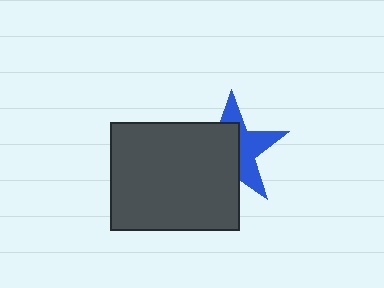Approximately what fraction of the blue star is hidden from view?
Roughly 55% of the blue star is hidden behind the dark gray rectangle.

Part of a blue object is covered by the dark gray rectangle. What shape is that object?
It is a star.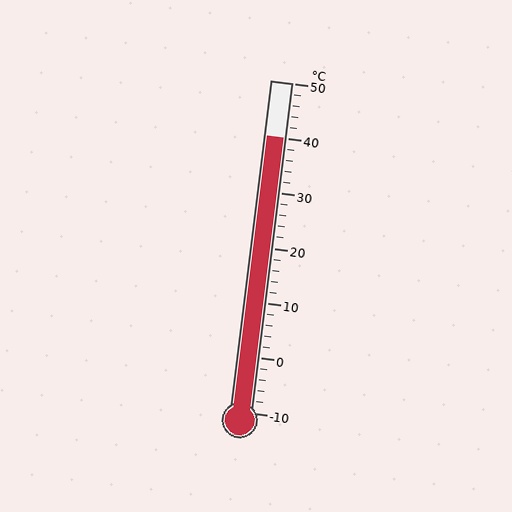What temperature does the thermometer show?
The thermometer shows approximately 40°C.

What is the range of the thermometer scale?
The thermometer scale ranges from -10°C to 50°C.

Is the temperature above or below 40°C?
The temperature is at 40°C.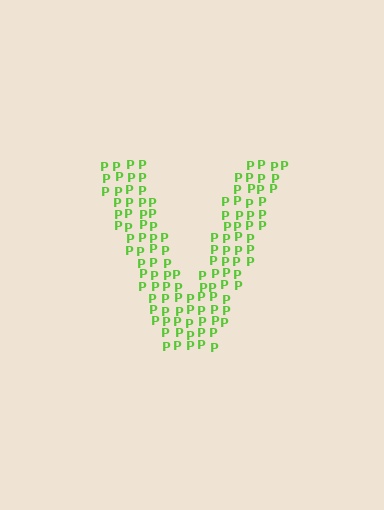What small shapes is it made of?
It is made of small letter P's.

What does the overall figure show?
The overall figure shows the letter V.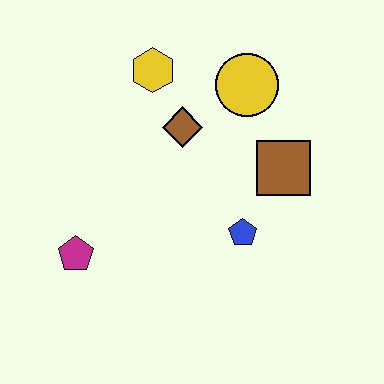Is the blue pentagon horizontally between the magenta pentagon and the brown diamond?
No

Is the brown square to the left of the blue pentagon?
No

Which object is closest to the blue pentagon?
The brown square is closest to the blue pentagon.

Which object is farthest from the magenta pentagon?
The yellow circle is farthest from the magenta pentagon.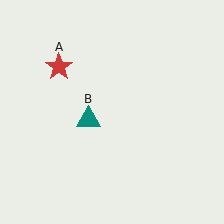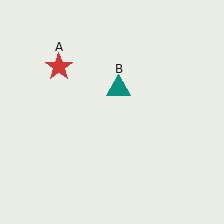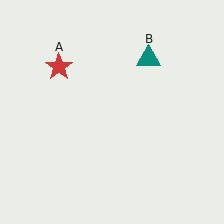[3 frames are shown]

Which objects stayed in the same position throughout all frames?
Red star (object A) remained stationary.